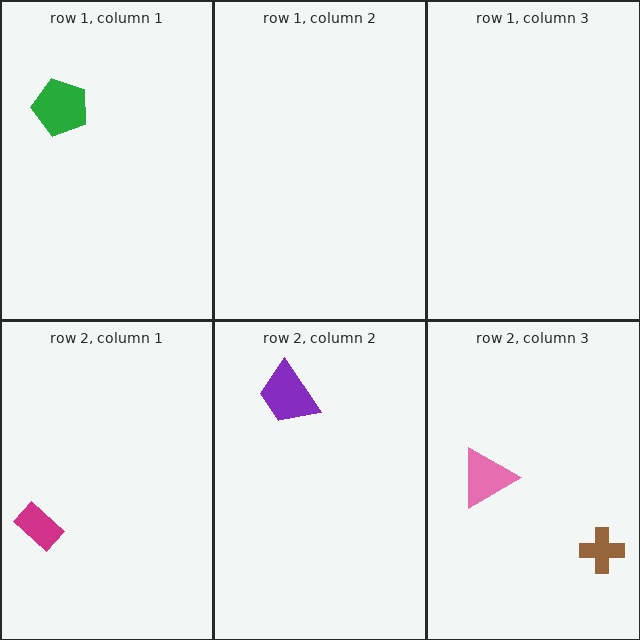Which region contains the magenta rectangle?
The row 2, column 1 region.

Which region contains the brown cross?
The row 2, column 3 region.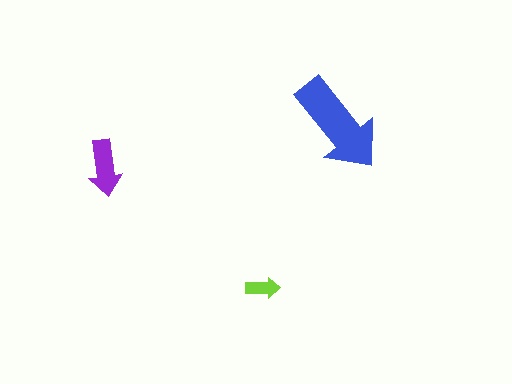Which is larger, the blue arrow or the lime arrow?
The blue one.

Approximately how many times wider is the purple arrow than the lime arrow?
About 1.5 times wider.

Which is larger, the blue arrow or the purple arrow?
The blue one.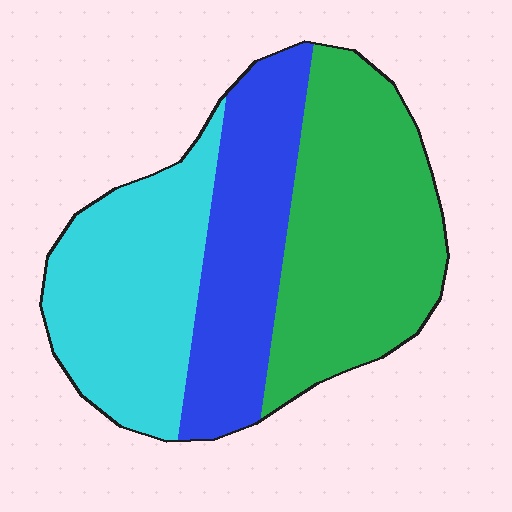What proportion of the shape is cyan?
Cyan covers around 30% of the shape.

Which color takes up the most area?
Green, at roughly 40%.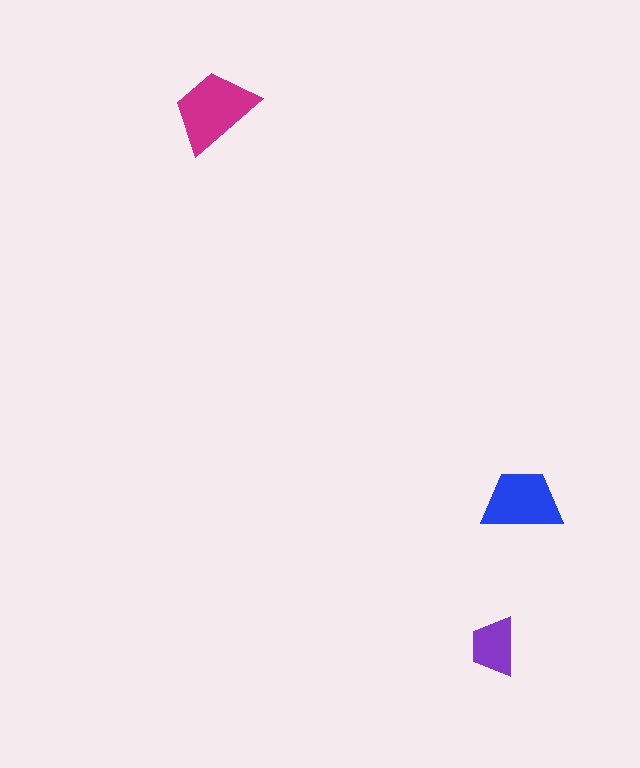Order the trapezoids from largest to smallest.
the magenta one, the blue one, the purple one.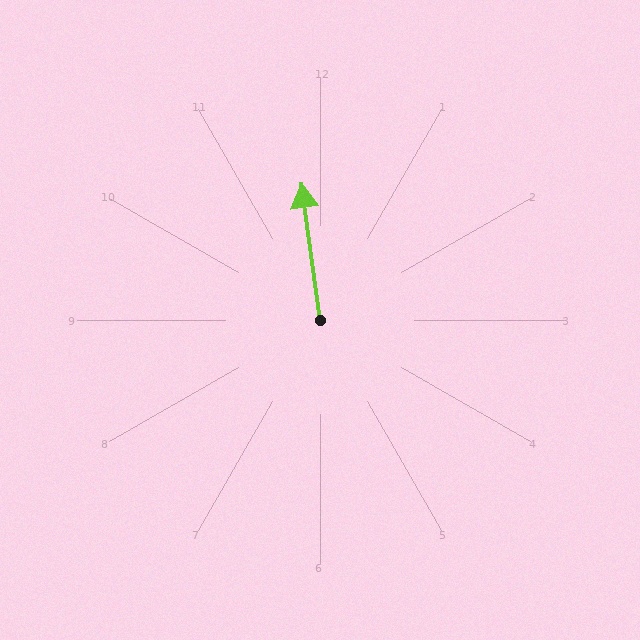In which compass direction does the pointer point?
North.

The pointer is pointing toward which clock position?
Roughly 12 o'clock.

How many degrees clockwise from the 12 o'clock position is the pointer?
Approximately 352 degrees.